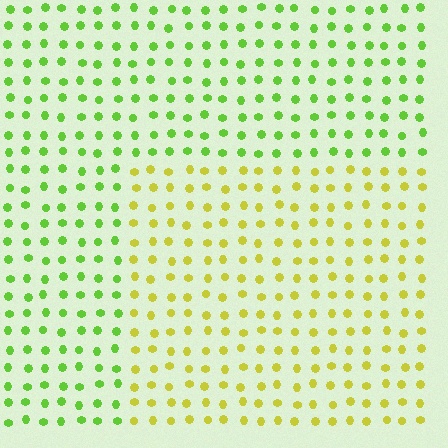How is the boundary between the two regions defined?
The boundary is defined purely by a slight shift in hue (about 41 degrees). Spacing, size, and orientation are identical on both sides.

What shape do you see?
I see a rectangle.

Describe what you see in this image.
The image is filled with small lime elements in a uniform arrangement. A rectangle-shaped region is visible where the elements are tinted to a slightly different hue, forming a subtle color boundary.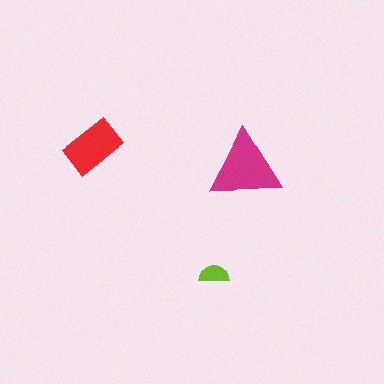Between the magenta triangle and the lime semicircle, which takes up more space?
The magenta triangle.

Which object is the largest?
The magenta triangle.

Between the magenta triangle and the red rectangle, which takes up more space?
The magenta triangle.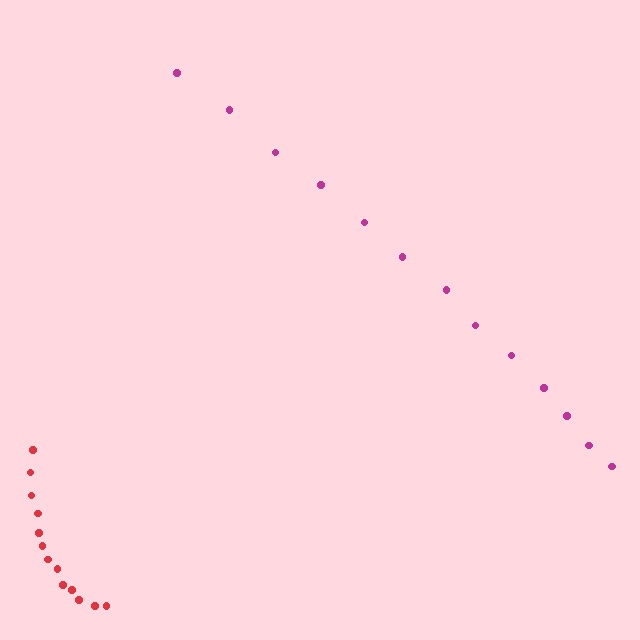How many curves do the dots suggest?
There are 2 distinct paths.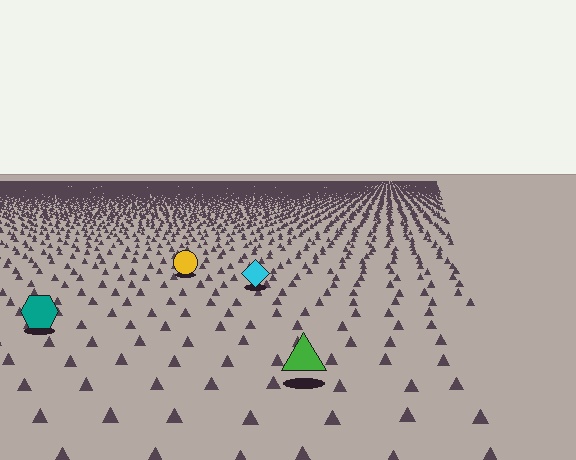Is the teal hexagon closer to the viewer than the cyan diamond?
Yes. The teal hexagon is closer — you can tell from the texture gradient: the ground texture is coarser near it.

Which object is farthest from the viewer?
The yellow circle is farthest from the viewer. It appears smaller and the ground texture around it is denser.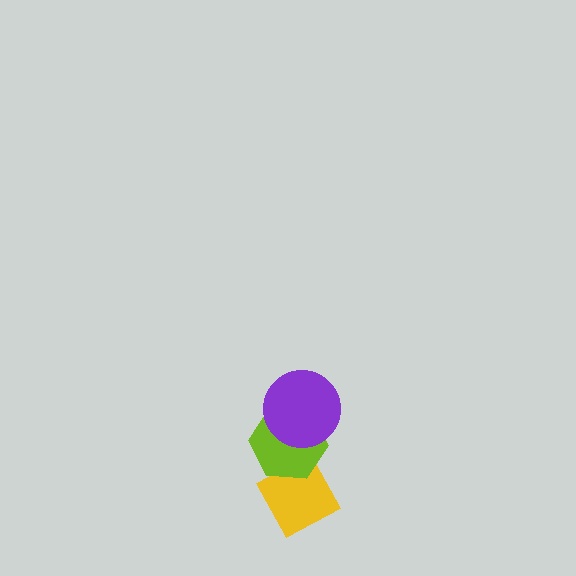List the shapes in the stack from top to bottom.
From top to bottom: the purple circle, the lime hexagon, the yellow diamond.